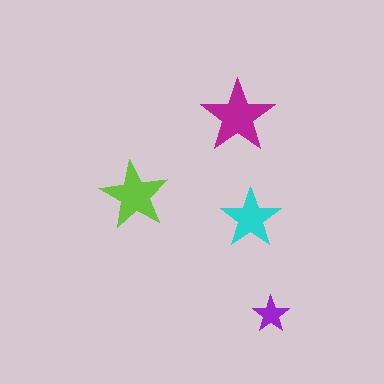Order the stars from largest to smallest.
the magenta one, the lime one, the cyan one, the purple one.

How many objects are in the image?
There are 4 objects in the image.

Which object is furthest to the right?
The purple star is rightmost.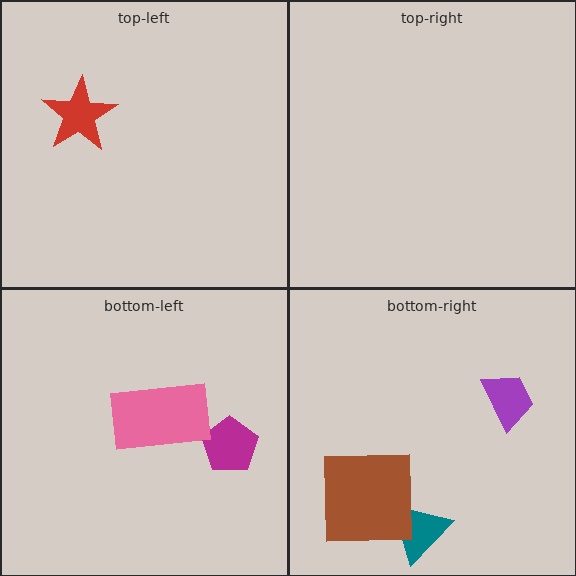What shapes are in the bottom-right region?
The teal triangle, the brown square, the purple trapezoid.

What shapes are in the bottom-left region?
The magenta pentagon, the pink rectangle.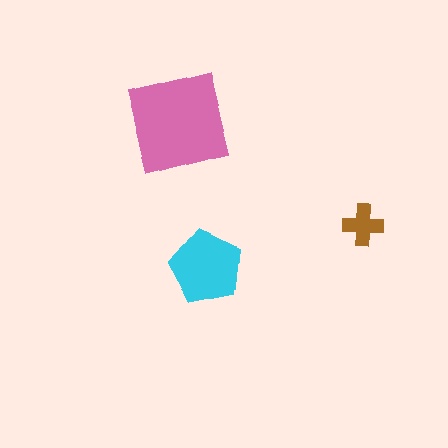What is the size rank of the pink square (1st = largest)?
1st.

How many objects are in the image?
There are 3 objects in the image.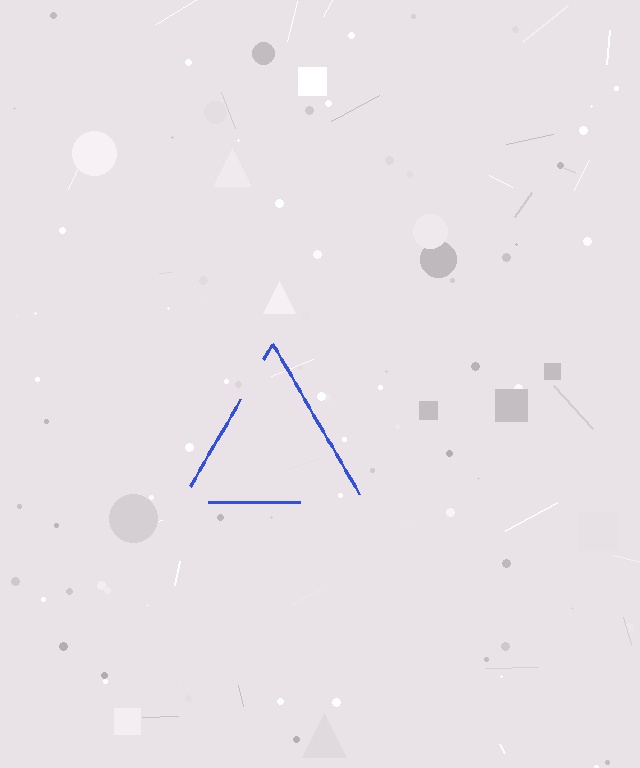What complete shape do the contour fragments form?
The contour fragments form a triangle.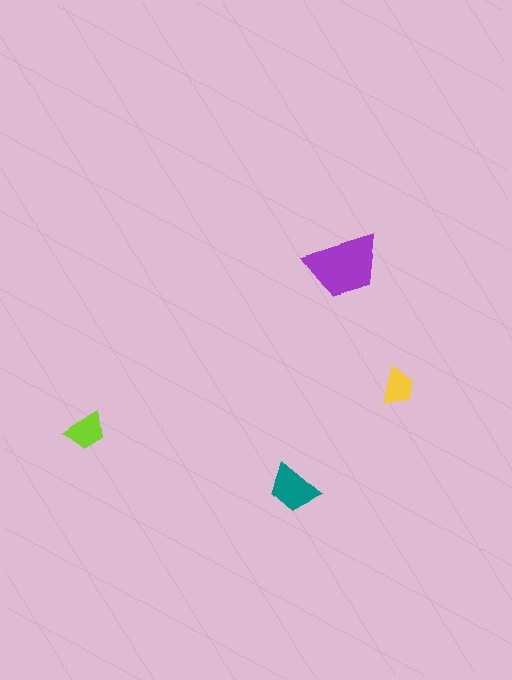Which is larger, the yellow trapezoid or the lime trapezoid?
The lime one.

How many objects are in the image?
There are 4 objects in the image.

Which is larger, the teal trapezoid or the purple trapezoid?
The purple one.